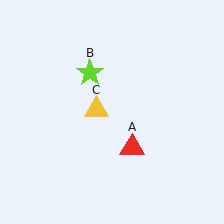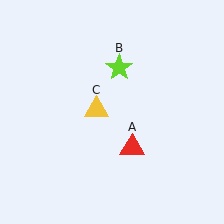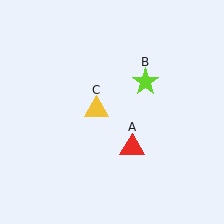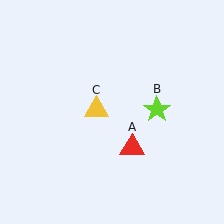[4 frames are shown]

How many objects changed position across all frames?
1 object changed position: lime star (object B).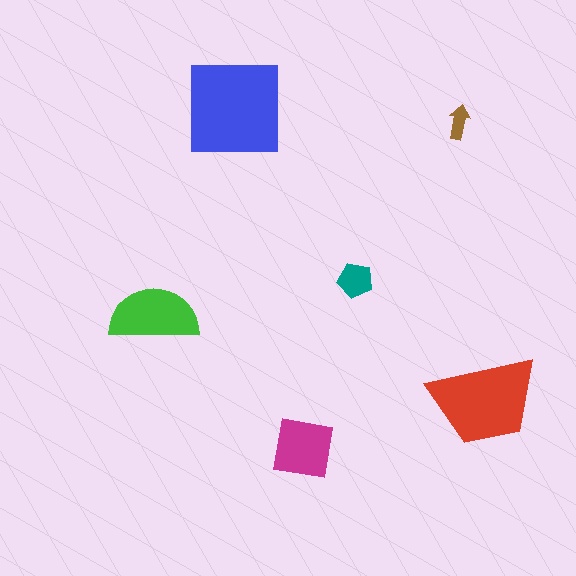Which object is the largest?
The blue square.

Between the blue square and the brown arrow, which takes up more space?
The blue square.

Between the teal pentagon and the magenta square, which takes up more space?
The magenta square.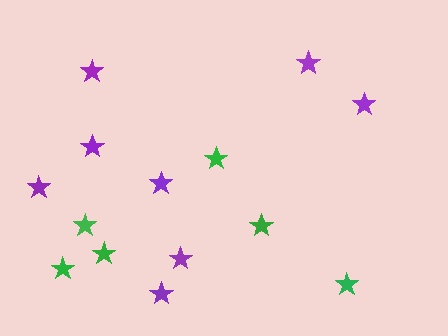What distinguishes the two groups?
There are 2 groups: one group of purple stars (8) and one group of green stars (6).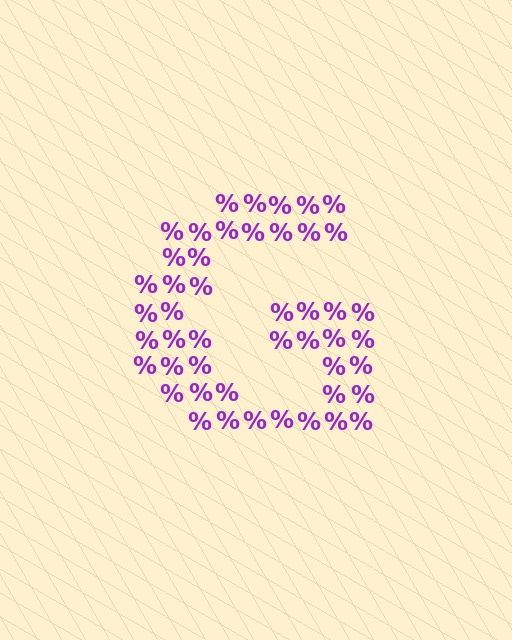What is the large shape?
The large shape is the letter G.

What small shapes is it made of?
It is made of small percent signs.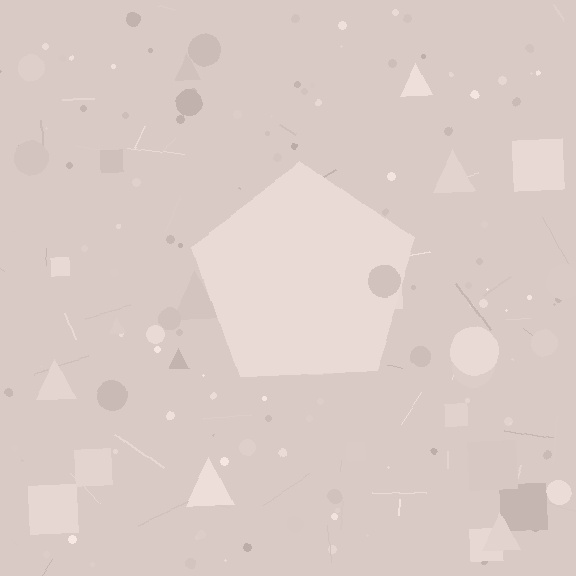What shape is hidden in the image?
A pentagon is hidden in the image.